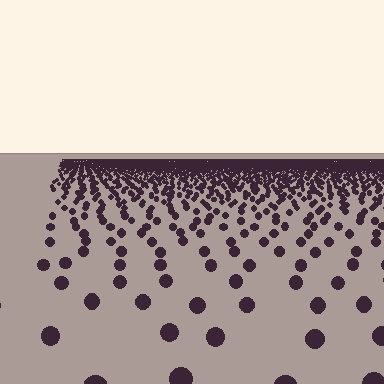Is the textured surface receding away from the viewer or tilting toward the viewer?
The surface is receding away from the viewer. Texture elements get smaller and denser toward the top.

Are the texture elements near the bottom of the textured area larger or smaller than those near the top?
Larger. Near the bottom, elements are closer to the viewer and appear at a bigger on-screen size.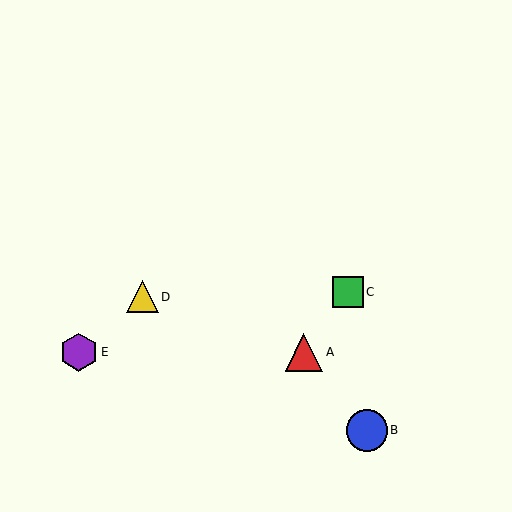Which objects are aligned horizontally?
Objects A, E are aligned horizontally.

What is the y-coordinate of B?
Object B is at y≈430.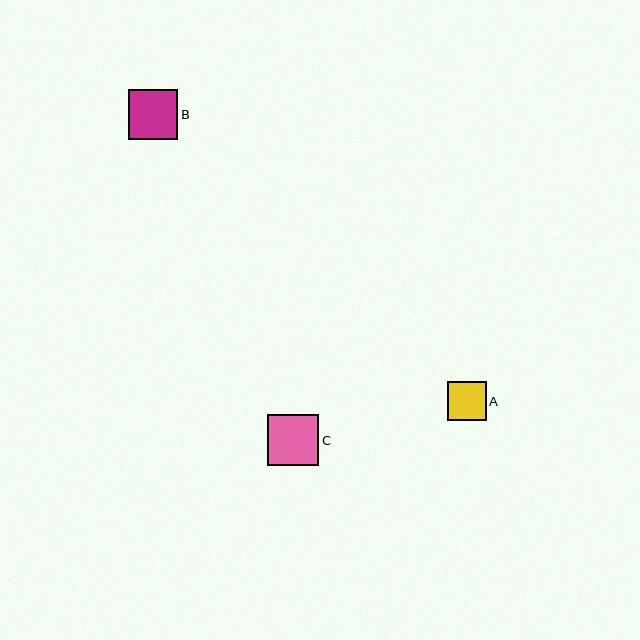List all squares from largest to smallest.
From largest to smallest: C, B, A.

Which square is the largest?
Square C is the largest with a size of approximately 51 pixels.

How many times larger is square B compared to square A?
Square B is approximately 1.3 times the size of square A.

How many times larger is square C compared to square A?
Square C is approximately 1.3 times the size of square A.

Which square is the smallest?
Square A is the smallest with a size of approximately 39 pixels.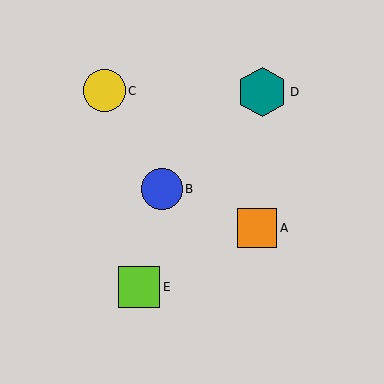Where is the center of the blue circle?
The center of the blue circle is at (162, 189).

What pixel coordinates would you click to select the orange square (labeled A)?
Click at (257, 228) to select the orange square A.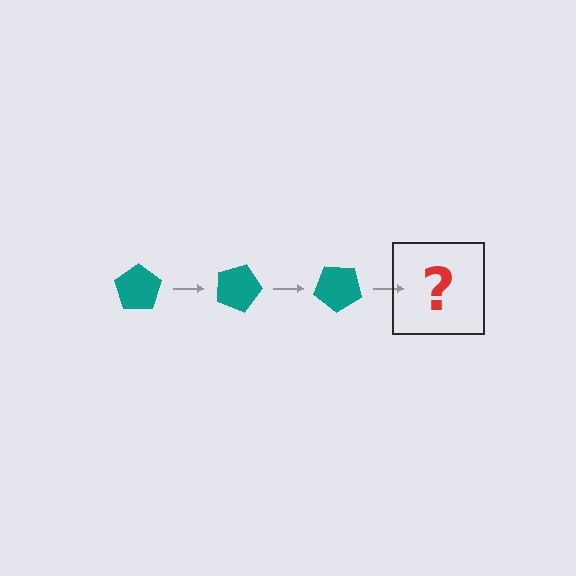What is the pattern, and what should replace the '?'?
The pattern is that the pentagon rotates 20 degrees each step. The '?' should be a teal pentagon rotated 60 degrees.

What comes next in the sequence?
The next element should be a teal pentagon rotated 60 degrees.